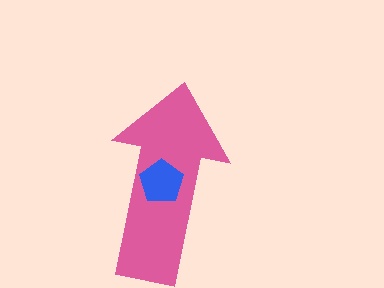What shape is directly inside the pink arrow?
The blue pentagon.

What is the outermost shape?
The pink arrow.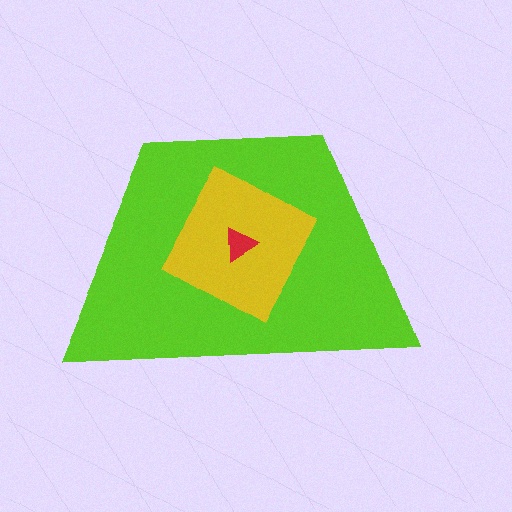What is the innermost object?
The red triangle.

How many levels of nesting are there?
3.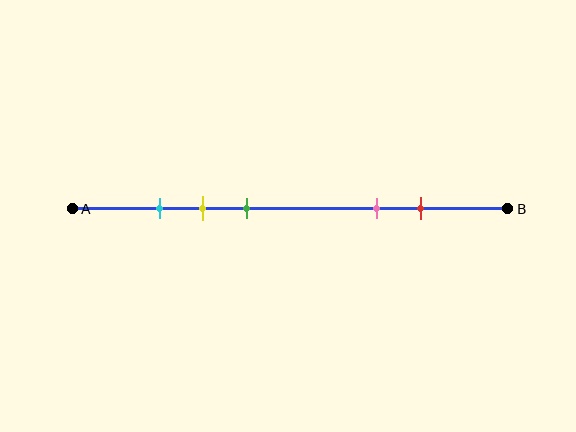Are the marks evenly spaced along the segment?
No, the marks are not evenly spaced.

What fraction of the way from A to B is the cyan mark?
The cyan mark is approximately 20% (0.2) of the way from A to B.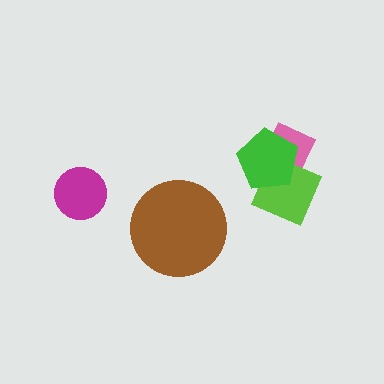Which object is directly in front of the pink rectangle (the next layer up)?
The lime square is directly in front of the pink rectangle.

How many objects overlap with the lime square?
2 objects overlap with the lime square.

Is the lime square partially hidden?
Yes, it is partially covered by another shape.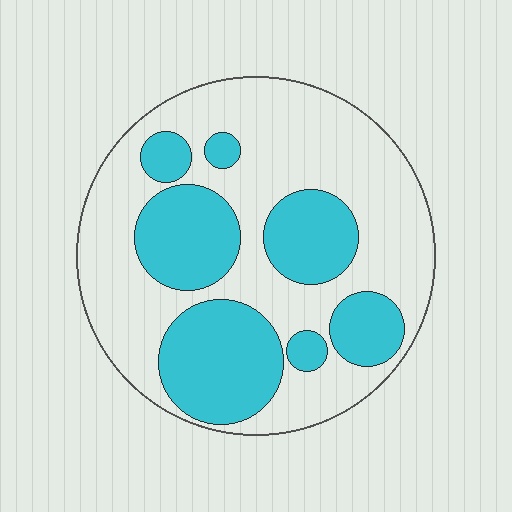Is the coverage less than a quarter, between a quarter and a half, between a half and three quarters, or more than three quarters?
Between a quarter and a half.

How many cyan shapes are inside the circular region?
7.